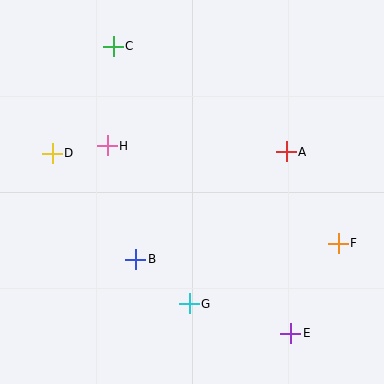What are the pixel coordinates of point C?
Point C is at (113, 46).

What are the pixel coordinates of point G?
Point G is at (189, 304).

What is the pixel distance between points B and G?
The distance between B and G is 70 pixels.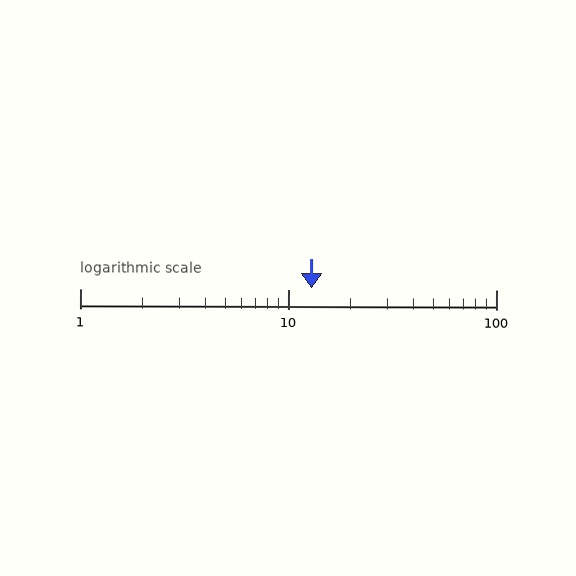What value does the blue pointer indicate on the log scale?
The pointer indicates approximately 13.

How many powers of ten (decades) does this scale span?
The scale spans 2 decades, from 1 to 100.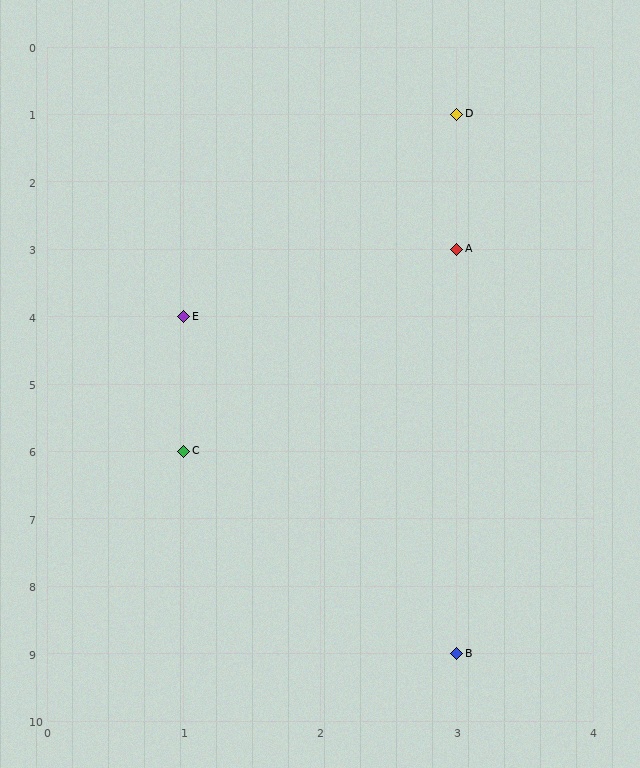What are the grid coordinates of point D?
Point D is at grid coordinates (3, 1).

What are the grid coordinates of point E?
Point E is at grid coordinates (1, 4).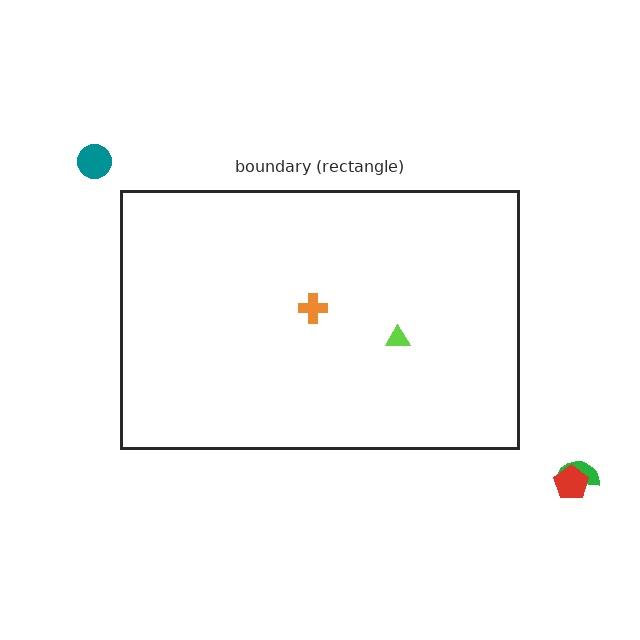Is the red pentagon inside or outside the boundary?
Outside.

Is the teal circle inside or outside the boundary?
Outside.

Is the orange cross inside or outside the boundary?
Inside.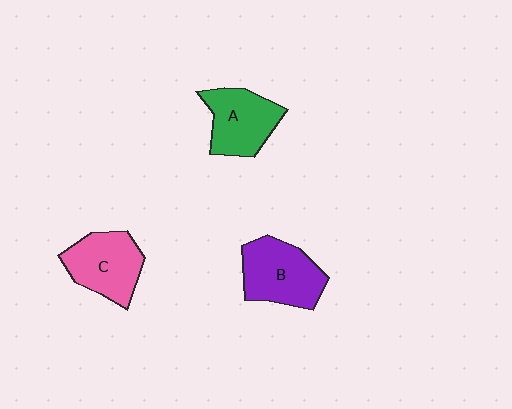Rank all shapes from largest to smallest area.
From largest to smallest: B (purple), C (pink), A (green).